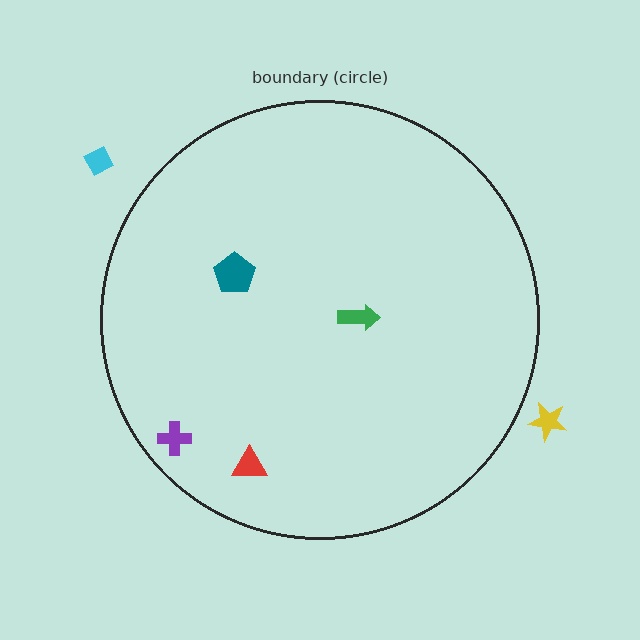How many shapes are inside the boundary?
4 inside, 2 outside.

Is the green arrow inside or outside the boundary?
Inside.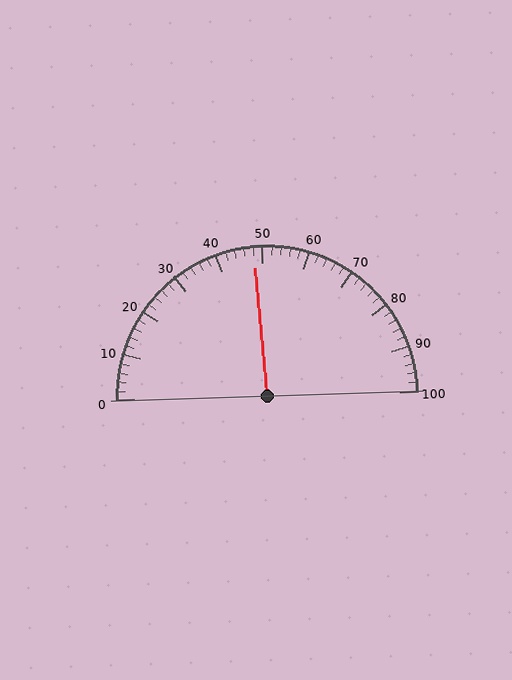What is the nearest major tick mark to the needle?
The nearest major tick mark is 50.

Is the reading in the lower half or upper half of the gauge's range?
The reading is in the lower half of the range (0 to 100).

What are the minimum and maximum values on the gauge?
The gauge ranges from 0 to 100.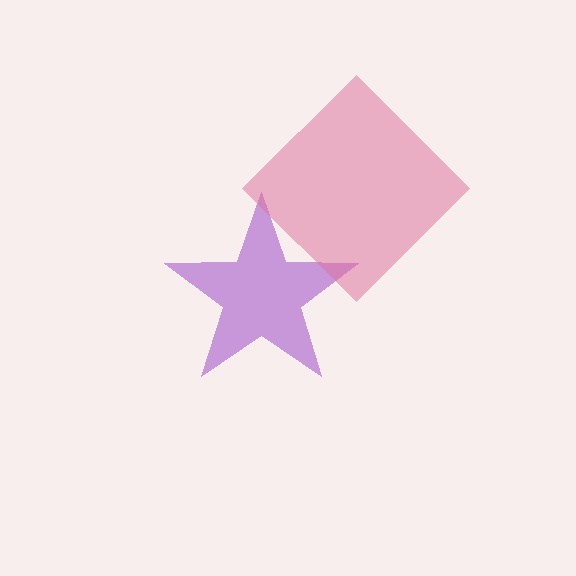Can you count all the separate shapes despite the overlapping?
Yes, there are 2 separate shapes.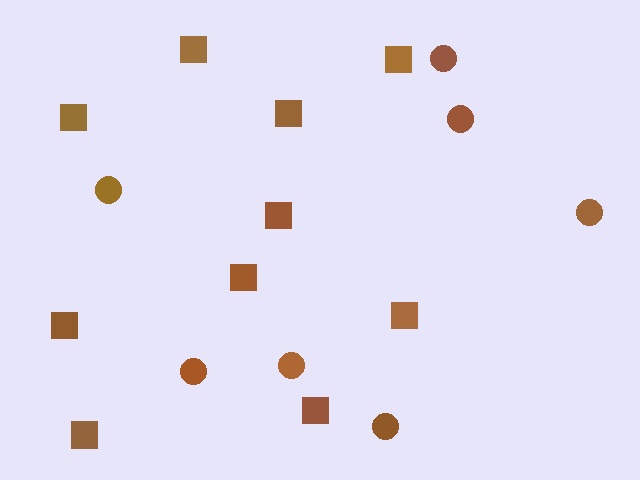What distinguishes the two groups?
There are 2 groups: one group of squares (10) and one group of circles (7).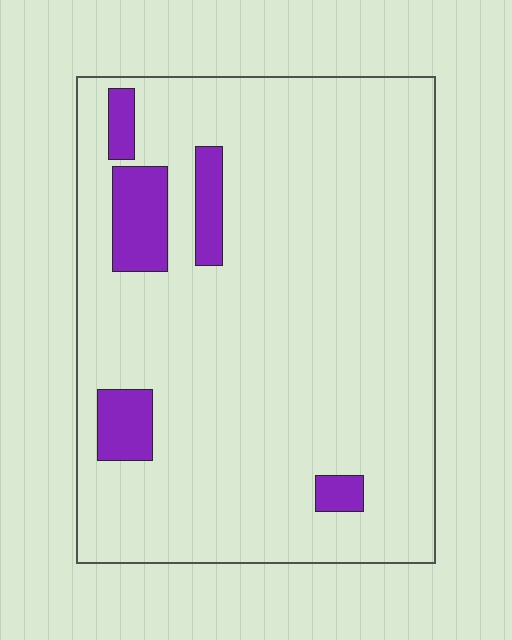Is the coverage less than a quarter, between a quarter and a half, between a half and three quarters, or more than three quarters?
Less than a quarter.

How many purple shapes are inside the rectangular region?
5.